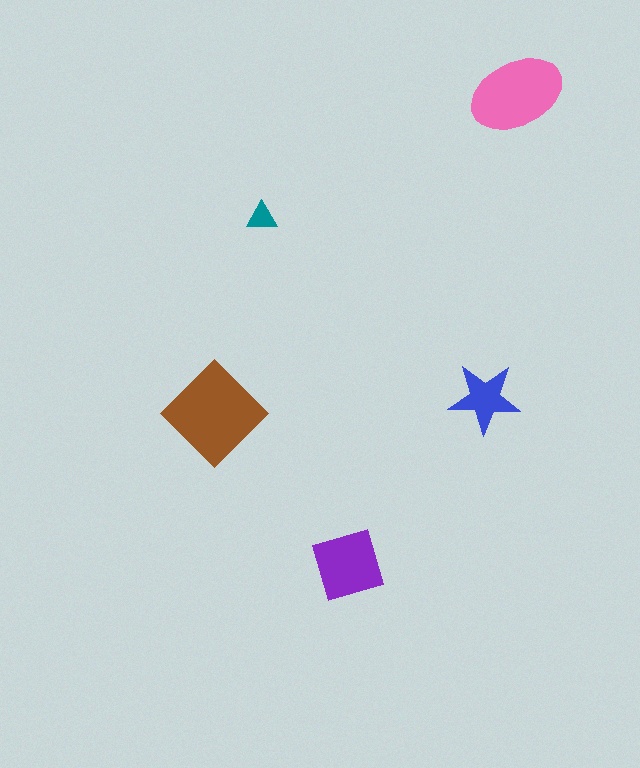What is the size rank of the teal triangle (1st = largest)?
5th.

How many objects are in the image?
There are 5 objects in the image.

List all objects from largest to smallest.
The brown diamond, the pink ellipse, the purple square, the blue star, the teal triangle.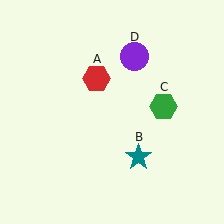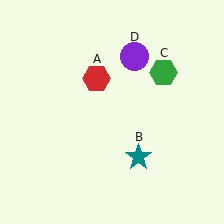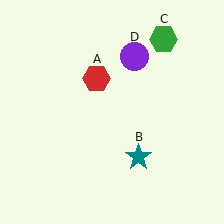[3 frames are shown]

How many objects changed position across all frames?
1 object changed position: green hexagon (object C).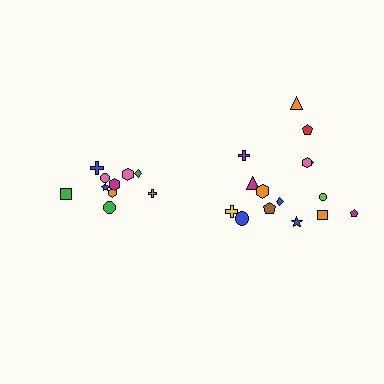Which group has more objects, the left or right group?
The right group.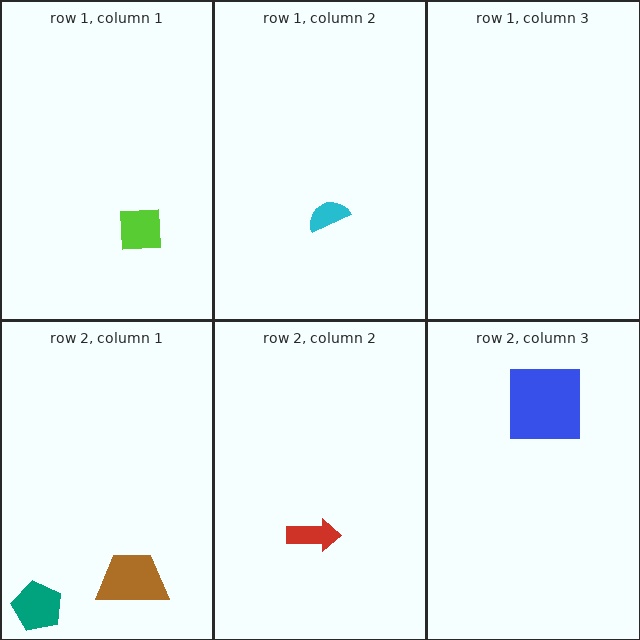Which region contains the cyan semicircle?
The row 1, column 2 region.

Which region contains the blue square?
The row 2, column 3 region.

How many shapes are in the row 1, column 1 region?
1.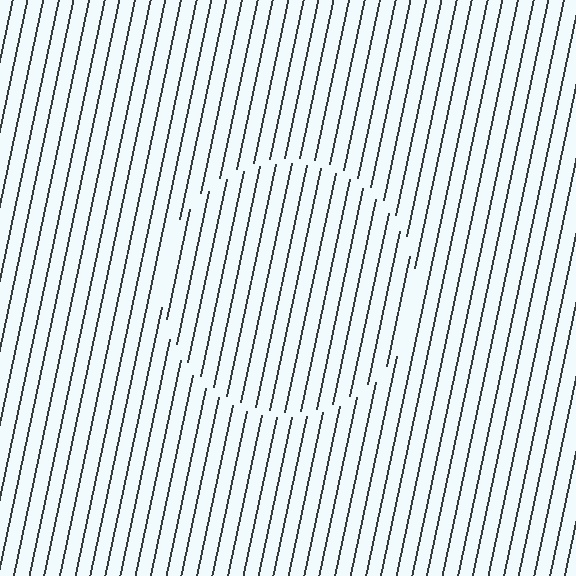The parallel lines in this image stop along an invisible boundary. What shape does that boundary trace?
An illusory circle. The interior of the shape contains the same grating, shifted by half a period — the contour is defined by the phase discontinuity where line-ends from the inner and outer gratings abut.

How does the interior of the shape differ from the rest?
The interior of the shape contains the same grating, shifted by half a period — the contour is defined by the phase discontinuity where line-ends from the inner and outer gratings abut.